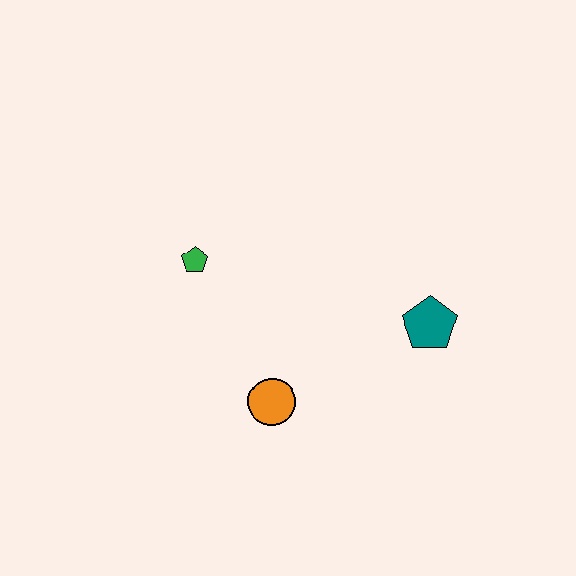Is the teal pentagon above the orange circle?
Yes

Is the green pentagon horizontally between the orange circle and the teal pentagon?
No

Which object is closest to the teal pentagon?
The orange circle is closest to the teal pentagon.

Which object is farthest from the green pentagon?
The teal pentagon is farthest from the green pentagon.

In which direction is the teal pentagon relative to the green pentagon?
The teal pentagon is to the right of the green pentagon.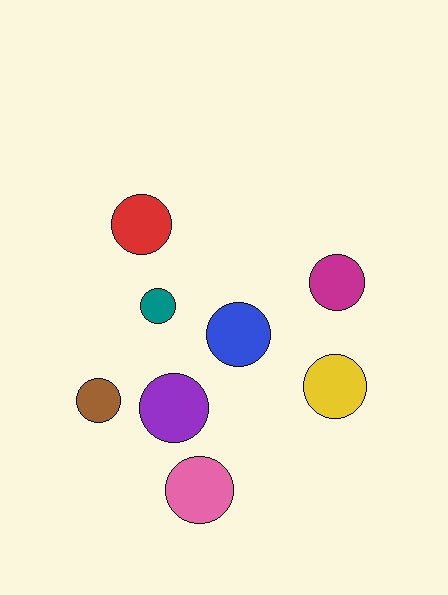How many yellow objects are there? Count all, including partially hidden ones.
There is 1 yellow object.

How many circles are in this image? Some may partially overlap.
There are 8 circles.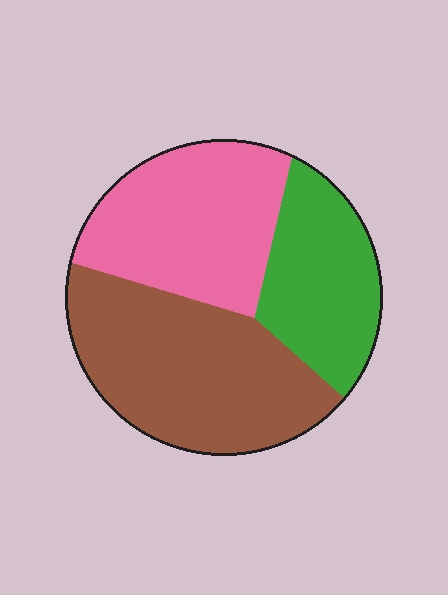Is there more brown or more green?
Brown.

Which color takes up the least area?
Green, at roughly 25%.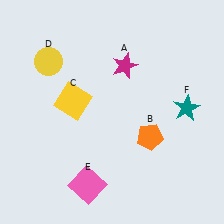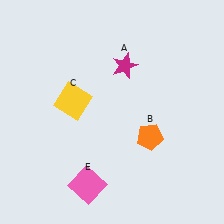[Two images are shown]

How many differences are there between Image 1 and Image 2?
There are 2 differences between the two images.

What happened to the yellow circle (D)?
The yellow circle (D) was removed in Image 2. It was in the top-left area of Image 1.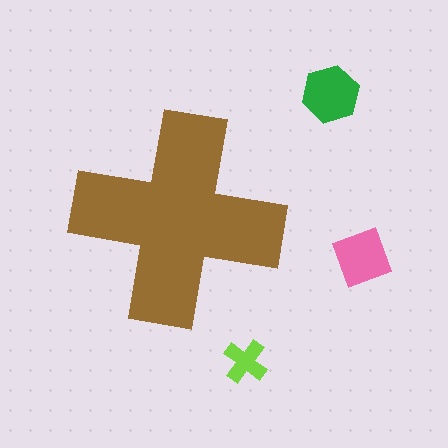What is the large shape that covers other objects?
A brown cross.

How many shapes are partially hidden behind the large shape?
0 shapes are partially hidden.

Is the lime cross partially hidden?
No, the lime cross is fully visible.